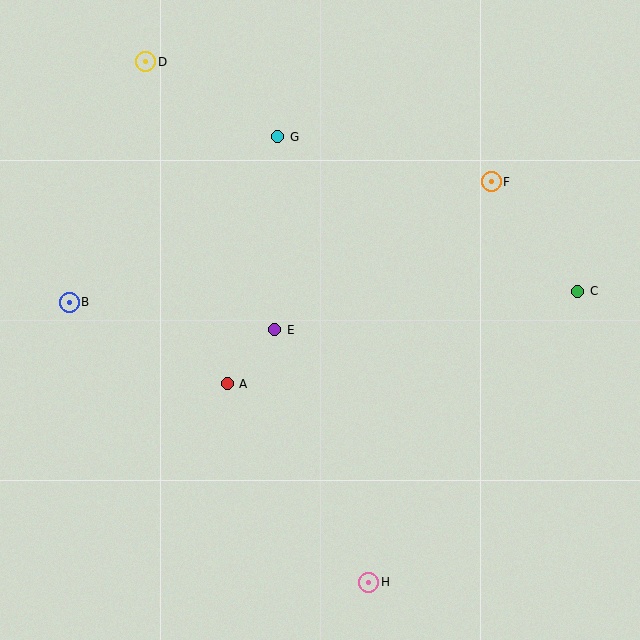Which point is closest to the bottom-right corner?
Point H is closest to the bottom-right corner.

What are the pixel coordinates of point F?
Point F is at (491, 182).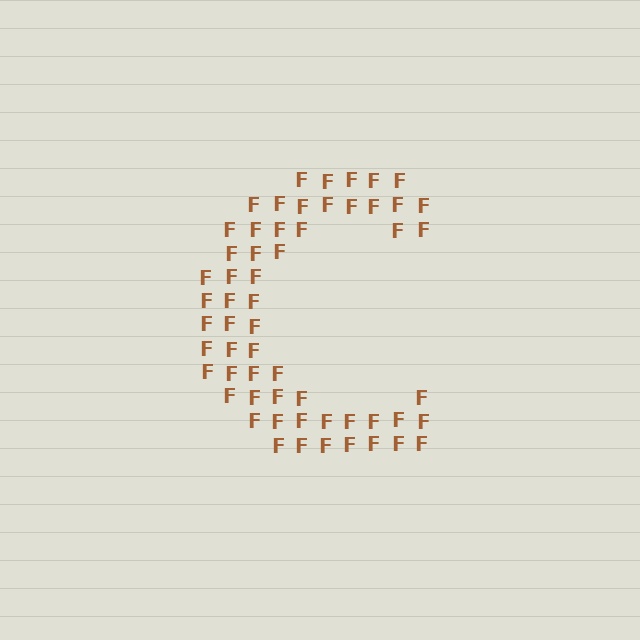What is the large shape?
The large shape is the letter C.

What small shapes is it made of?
It is made of small letter F's.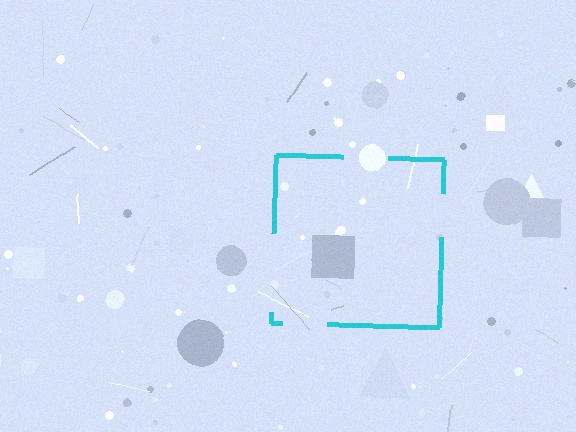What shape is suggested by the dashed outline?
The dashed outline suggests a square.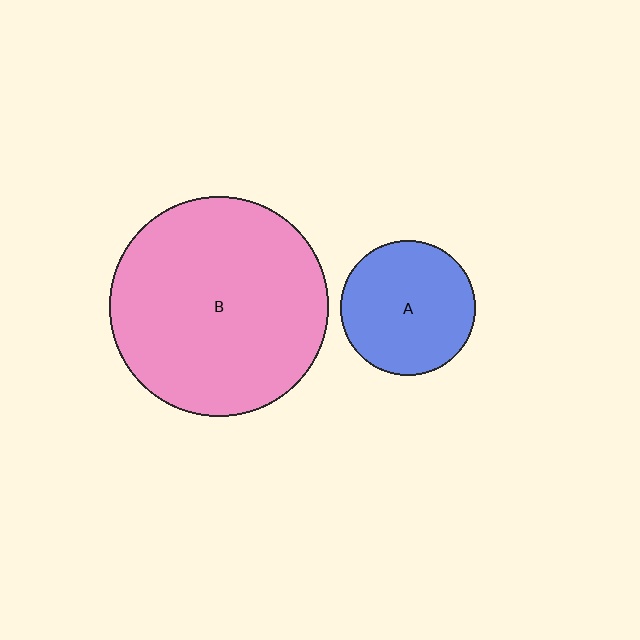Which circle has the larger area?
Circle B (pink).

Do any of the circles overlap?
No, none of the circles overlap.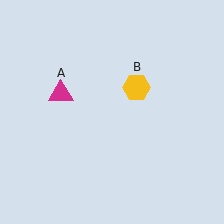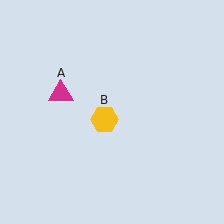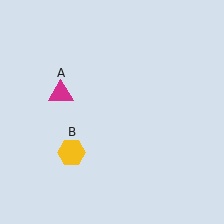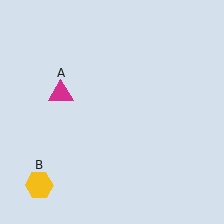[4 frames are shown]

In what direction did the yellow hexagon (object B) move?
The yellow hexagon (object B) moved down and to the left.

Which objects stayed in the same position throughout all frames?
Magenta triangle (object A) remained stationary.